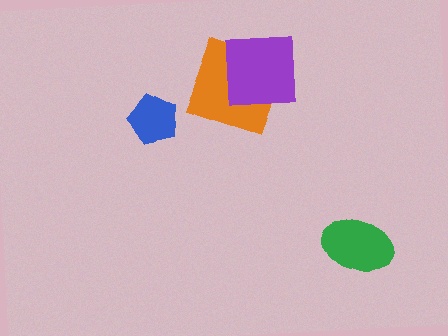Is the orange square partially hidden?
Yes, it is partially covered by another shape.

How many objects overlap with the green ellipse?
0 objects overlap with the green ellipse.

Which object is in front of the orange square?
The purple square is in front of the orange square.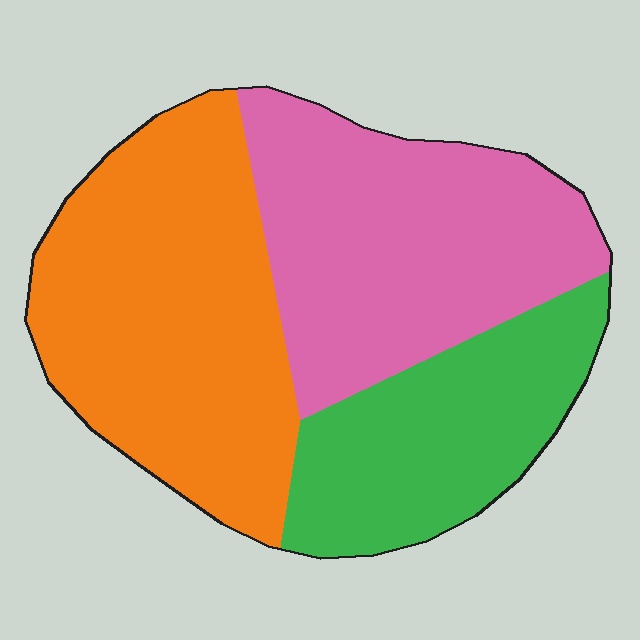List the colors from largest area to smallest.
From largest to smallest: orange, pink, green.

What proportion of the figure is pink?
Pink covers around 35% of the figure.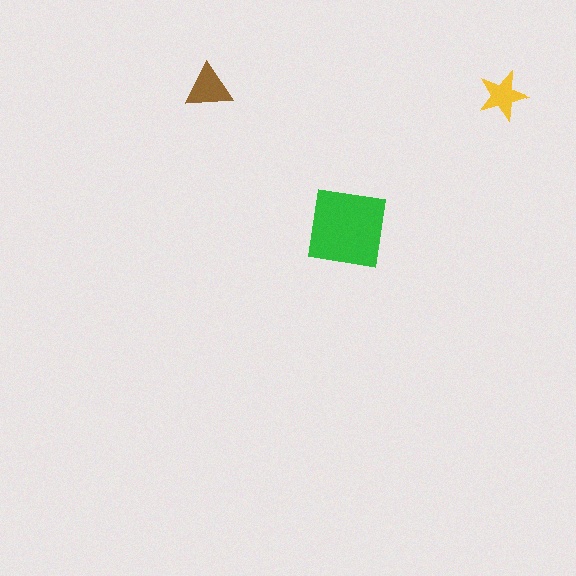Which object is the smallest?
The yellow star.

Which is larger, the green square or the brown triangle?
The green square.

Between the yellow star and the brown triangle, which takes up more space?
The brown triangle.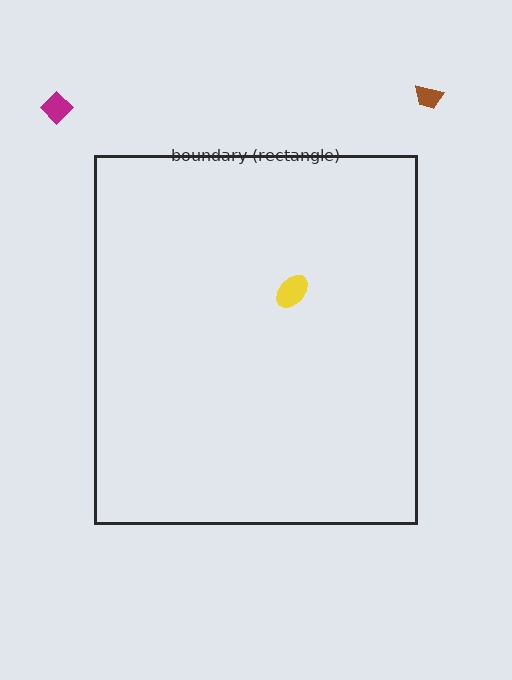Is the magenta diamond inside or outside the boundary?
Outside.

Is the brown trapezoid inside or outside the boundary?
Outside.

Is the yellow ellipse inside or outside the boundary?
Inside.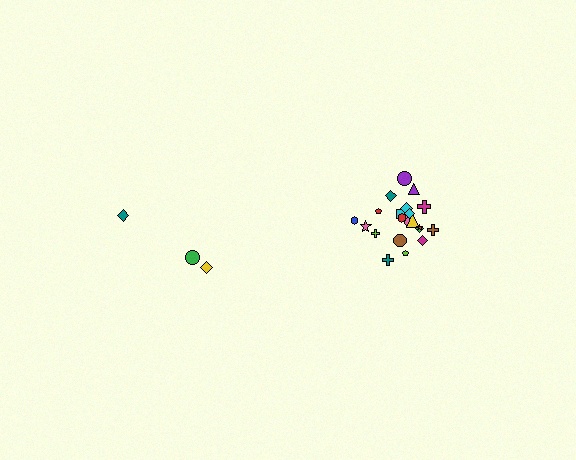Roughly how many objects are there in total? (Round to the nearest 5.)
Roughly 25 objects in total.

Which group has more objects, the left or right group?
The right group.